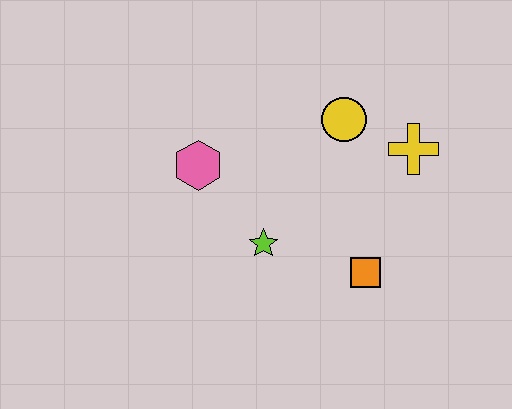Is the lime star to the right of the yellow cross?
No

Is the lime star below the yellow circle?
Yes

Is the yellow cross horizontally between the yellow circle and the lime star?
No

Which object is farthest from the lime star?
The yellow cross is farthest from the lime star.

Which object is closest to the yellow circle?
The yellow cross is closest to the yellow circle.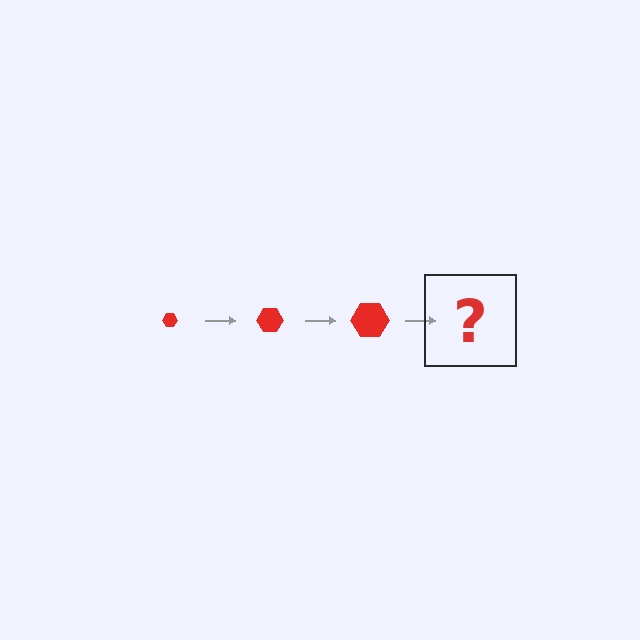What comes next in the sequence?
The next element should be a red hexagon, larger than the previous one.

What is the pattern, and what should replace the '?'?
The pattern is that the hexagon gets progressively larger each step. The '?' should be a red hexagon, larger than the previous one.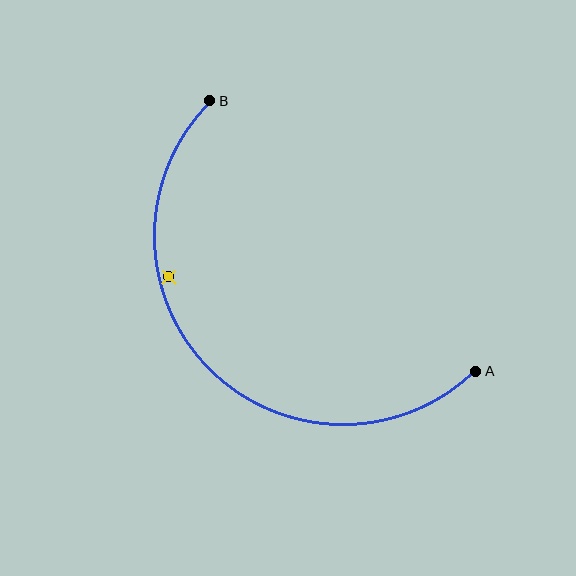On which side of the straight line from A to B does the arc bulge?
The arc bulges below and to the left of the straight line connecting A and B.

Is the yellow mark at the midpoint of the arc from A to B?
No — the yellow mark does not lie on the arc at all. It sits slightly inside the curve.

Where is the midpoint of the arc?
The arc midpoint is the point on the curve farthest from the straight line joining A and B. It sits below and to the left of that line.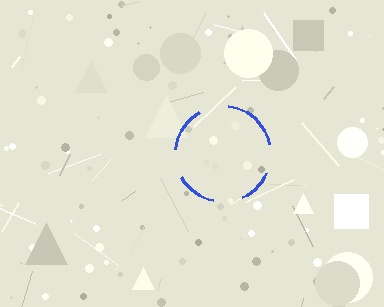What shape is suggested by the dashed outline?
The dashed outline suggests a circle.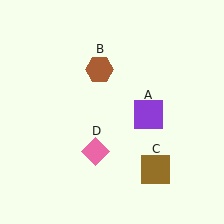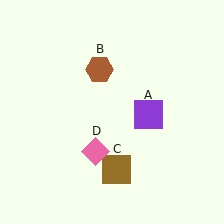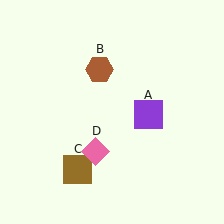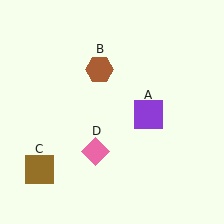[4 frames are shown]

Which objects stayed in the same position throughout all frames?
Purple square (object A) and brown hexagon (object B) and pink diamond (object D) remained stationary.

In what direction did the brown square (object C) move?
The brown square (object C) moved left.